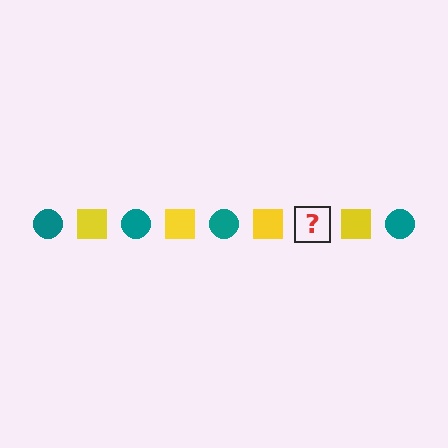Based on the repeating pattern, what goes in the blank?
The blank should be a teal circle.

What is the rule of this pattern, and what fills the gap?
The rule is that the pattern alternates between teal circle and yellow square. The gap should be filled with a teal circle.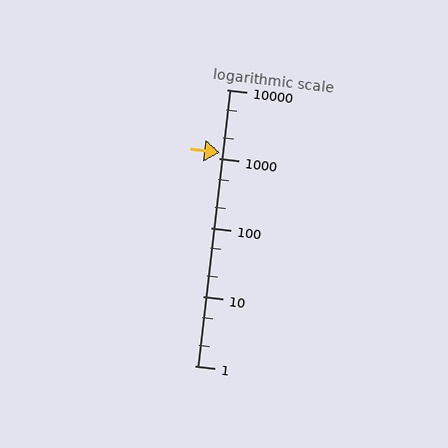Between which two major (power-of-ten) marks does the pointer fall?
The pointer is between 1000 and 10000.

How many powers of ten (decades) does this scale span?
The scale spans 4 decades, from 1 to 10000.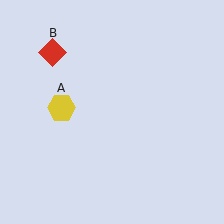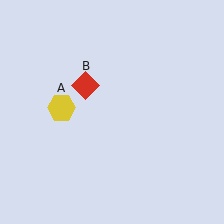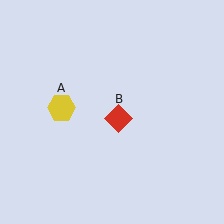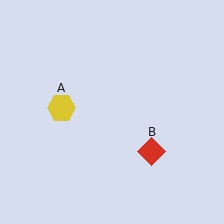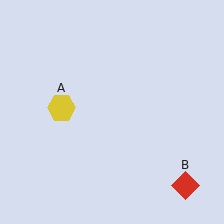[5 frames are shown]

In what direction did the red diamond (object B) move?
The red diamond (object B) moved down and to the right.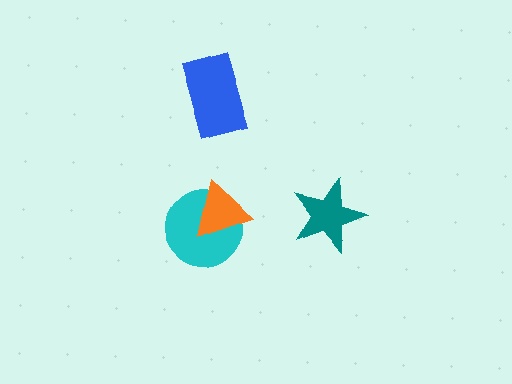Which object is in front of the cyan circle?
The orange triangle is in front of the cyan circle.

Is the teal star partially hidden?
No, no other shape covers it.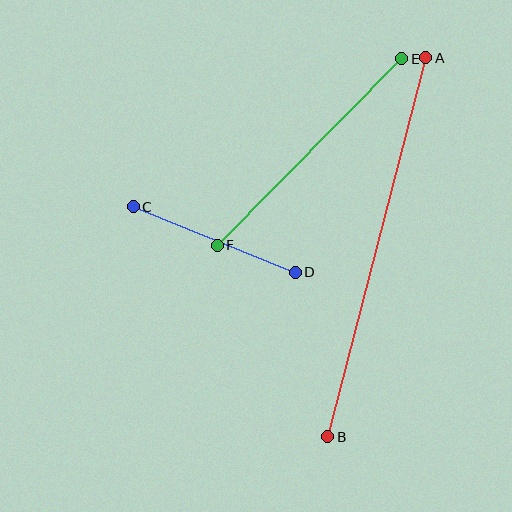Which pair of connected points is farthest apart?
Points A and B are farthest apart.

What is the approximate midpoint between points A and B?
The midpoint is at approximately (377, 247) pixels.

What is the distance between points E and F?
The distance is approximately 262 pixels.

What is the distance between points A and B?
The distance is approximately 391 pixels.